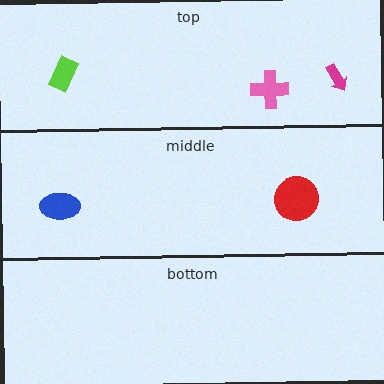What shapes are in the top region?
The magenta arrow, the lime rectangle, the pink cross.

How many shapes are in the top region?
3.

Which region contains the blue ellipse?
The middle region.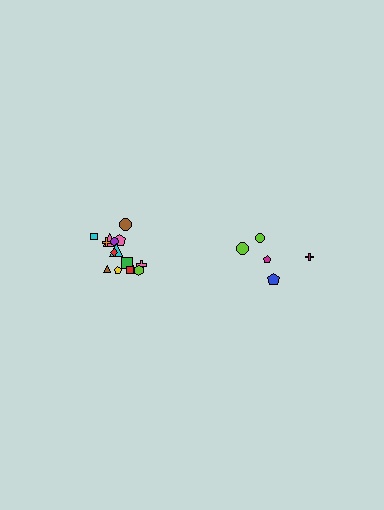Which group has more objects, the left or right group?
The left group.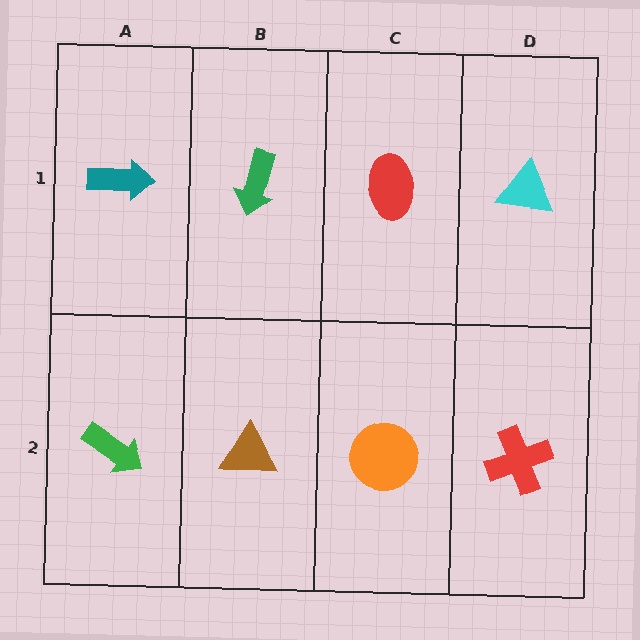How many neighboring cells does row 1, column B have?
3.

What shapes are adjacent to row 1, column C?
An orange circle (row 2, column C), a green arrow (row 1, column B), a cyan triangle (row 1, column D).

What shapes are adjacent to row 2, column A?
A teal arrow (row 1, column A), a brown triangle (row 2, column B).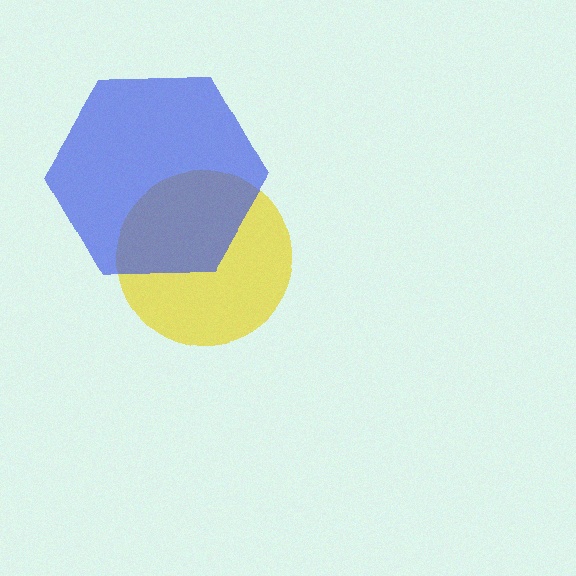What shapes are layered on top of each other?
The layered shapes are: a yellow circle, a blue hexagon.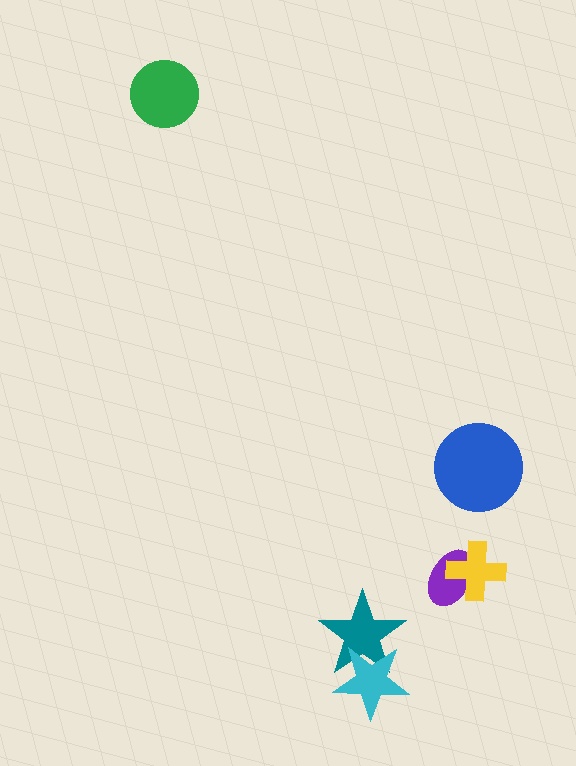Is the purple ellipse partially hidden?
Yes, it is partially covered by another shape.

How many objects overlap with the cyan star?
1 object overlaps with the cyan star.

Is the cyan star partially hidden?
No, no other shape covers it.